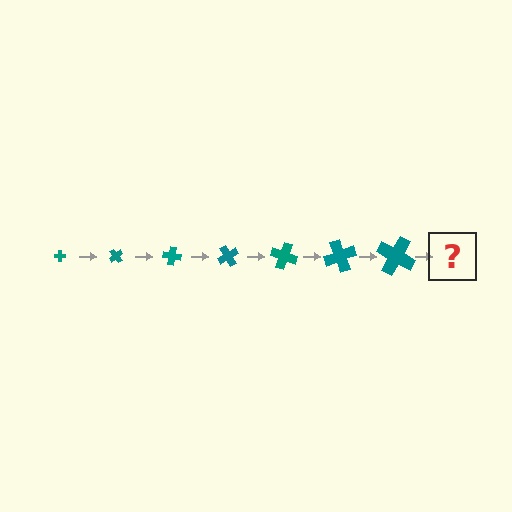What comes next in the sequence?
The next element should be a cross, larger than the previous one and rotated 350 degrees from the start.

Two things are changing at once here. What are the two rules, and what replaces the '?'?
The two rules are that the cross grows larger each step and it rotates 50 degrees each step. The '?' should be a cross, larger than the previous one and rotated 350 degrees from the start.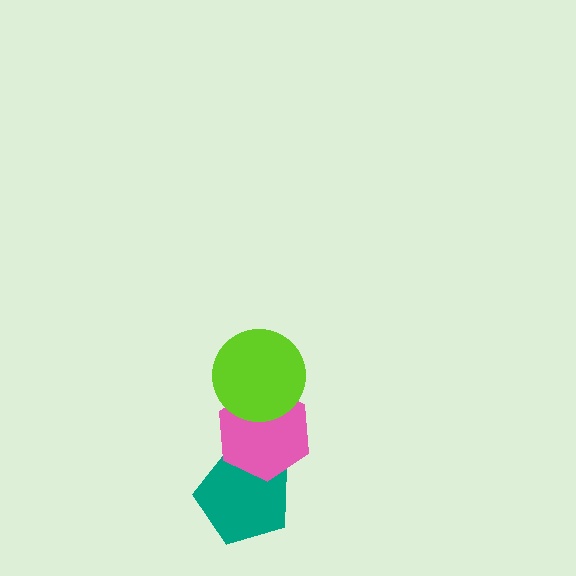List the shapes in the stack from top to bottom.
From top to bottom: the lime circle, the pink hexagon, the teal pentagon.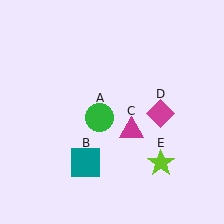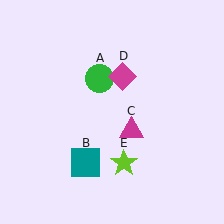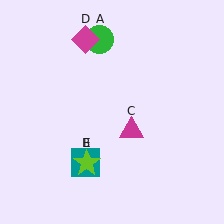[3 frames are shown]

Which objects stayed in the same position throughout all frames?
Teal square (object B) and magenta triangle (object C) remained stationary.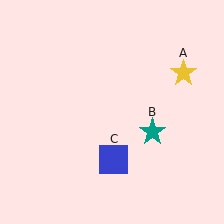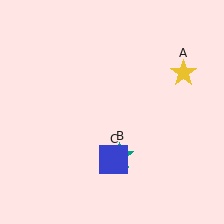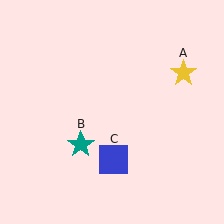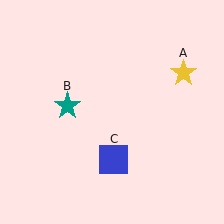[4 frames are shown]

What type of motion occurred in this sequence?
The teal star (object B) rotated clockwise around the center of the scene.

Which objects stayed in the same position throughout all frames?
Yellow star (object A) and blue square (object C) remained stationary.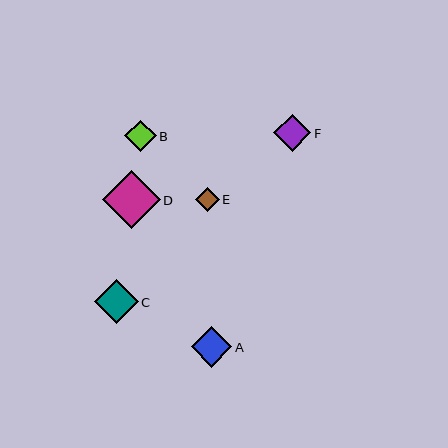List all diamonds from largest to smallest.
From largest to smallest: D, C, A, F, B, E.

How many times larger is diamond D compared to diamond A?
Diamond D is approximately 1.4 times the size of diamond A.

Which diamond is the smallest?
Diamond E is the smallest with a size of approximately 24 pixels.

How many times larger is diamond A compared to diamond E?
Diamond A is approximately 1.7 times the size of diamond E.